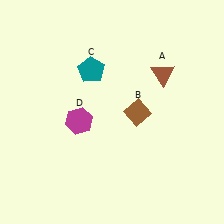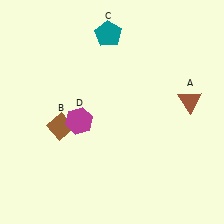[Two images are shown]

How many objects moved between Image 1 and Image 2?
3 objects moved between the two images.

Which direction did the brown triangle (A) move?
The brown triangle (A) moved right.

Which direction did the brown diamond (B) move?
The brown diamond (B) moved left.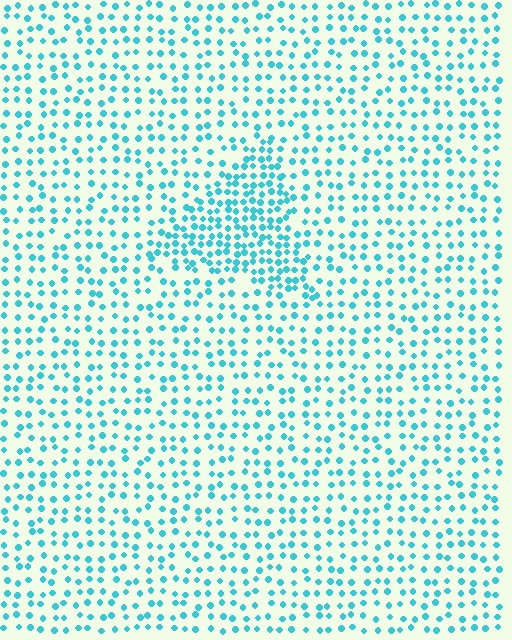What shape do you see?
I see a triangle.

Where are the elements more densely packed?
The elements are more densely packed inside the triangle boundary.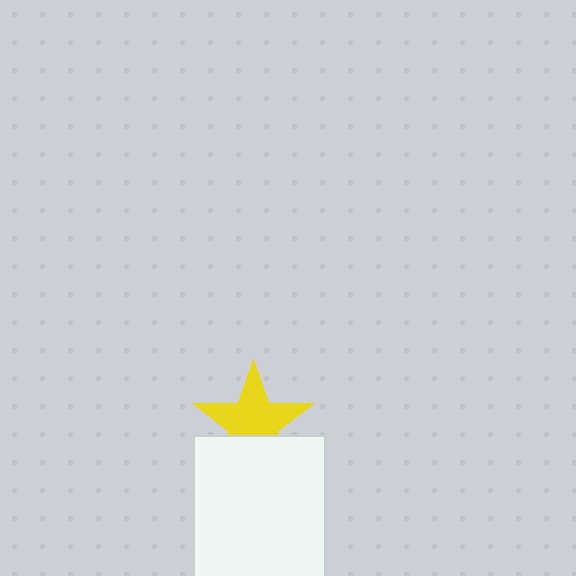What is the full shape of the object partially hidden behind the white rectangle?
The partially hidden object is a yellow star.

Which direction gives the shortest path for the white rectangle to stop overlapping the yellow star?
Moving down gives the shortest separation.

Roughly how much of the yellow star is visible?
Most of it is visible (roughly 67%).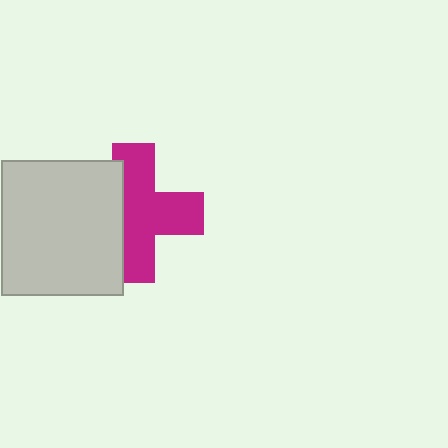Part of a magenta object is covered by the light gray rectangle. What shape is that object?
It is a cross.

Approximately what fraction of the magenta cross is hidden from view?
Roughly 35% of the magenta cross is hidden behind the light gray rectangle.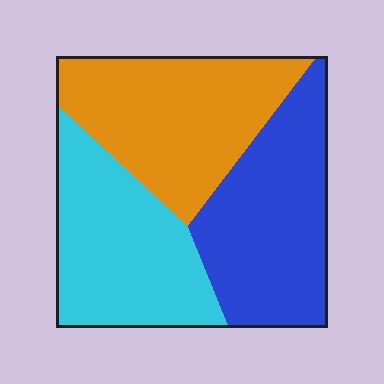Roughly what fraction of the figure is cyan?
Cyan covers 32% of the figure.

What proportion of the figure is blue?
Blue covers 34% of the figure.